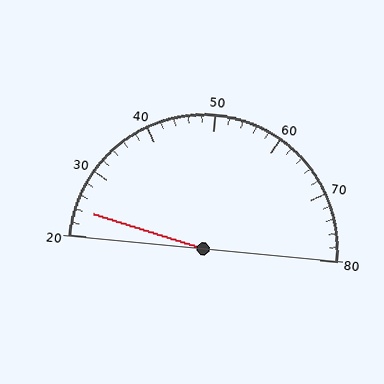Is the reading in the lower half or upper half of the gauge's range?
The reading is in the lower half of the range (20 to 80).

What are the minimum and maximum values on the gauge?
The gauge ranges from 20 to 80.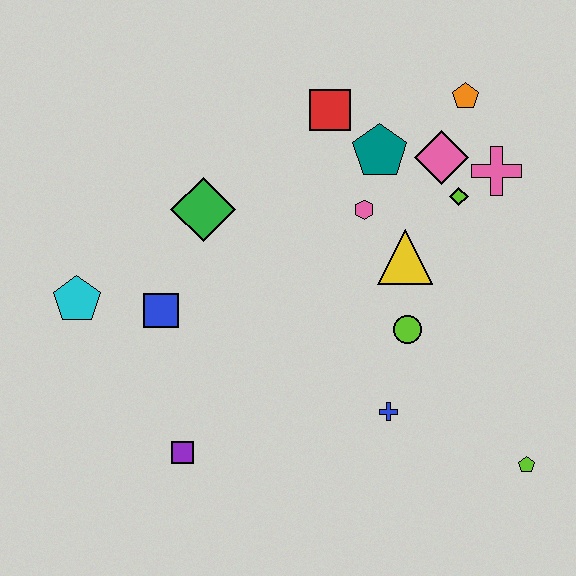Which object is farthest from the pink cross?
The cyan pentagon is farthest from the pink cross.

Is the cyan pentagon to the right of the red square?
No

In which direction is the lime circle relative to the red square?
The lime circle is below the red square.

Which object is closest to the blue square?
The cyan pentagon is closest to the blue square.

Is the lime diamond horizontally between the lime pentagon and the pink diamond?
Yes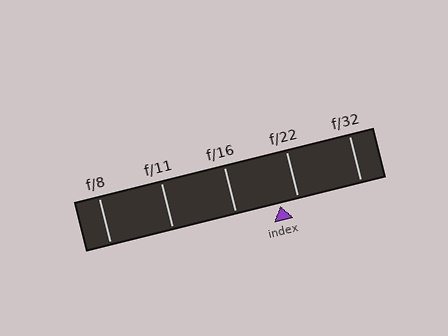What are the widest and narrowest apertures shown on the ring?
The widest aperture shown is f/8 and the narrowest is f/32.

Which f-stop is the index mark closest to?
The index mark is closest to f/22.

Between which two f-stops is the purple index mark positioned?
The index mark is between f/16 and f/22.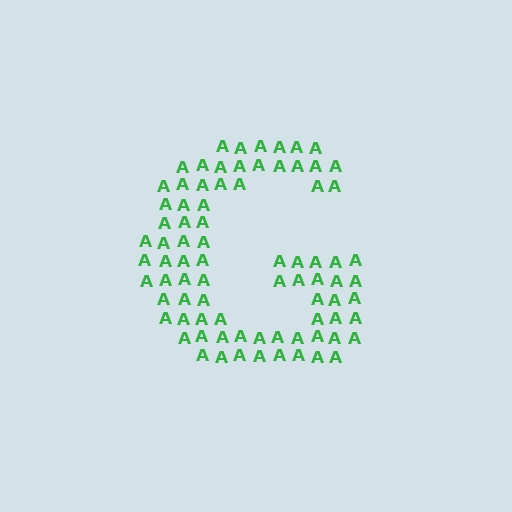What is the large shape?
The large shape is the letter G.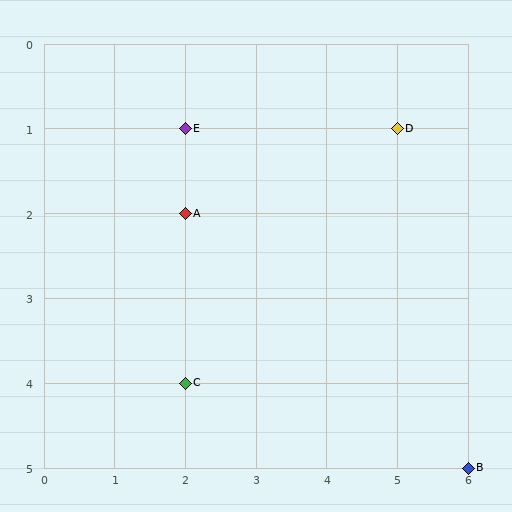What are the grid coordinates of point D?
Point D is at grid coordinates (5, 1).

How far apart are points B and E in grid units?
Points B and E are 4 columns and 4 rows apart (about 5.7 grid units diagonally).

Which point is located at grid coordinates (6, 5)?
Point B is at (6, 5).